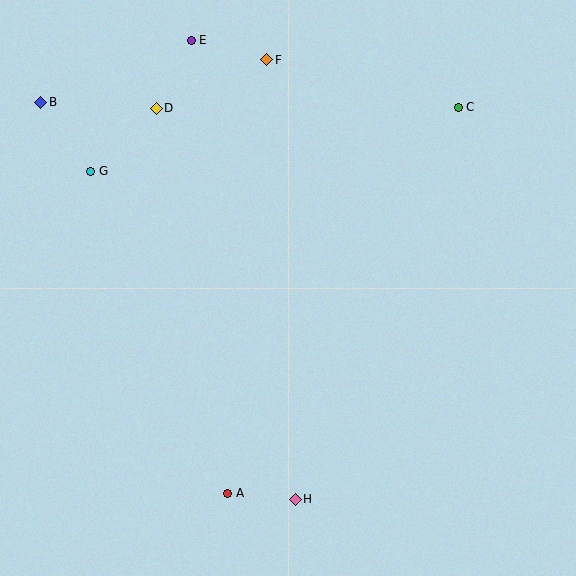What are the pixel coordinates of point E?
Point E is at (191, 40).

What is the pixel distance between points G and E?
The distance between G and E is 165 pixels.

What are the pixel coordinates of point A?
Point A is at (228, 493).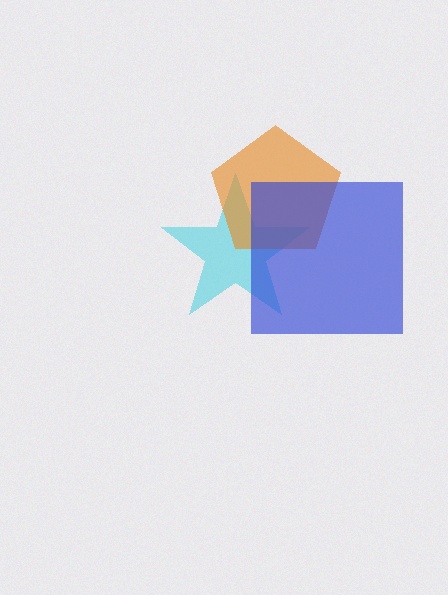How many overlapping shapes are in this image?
There are 3 overlapping shapes in the image.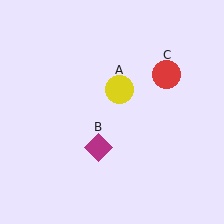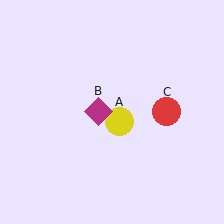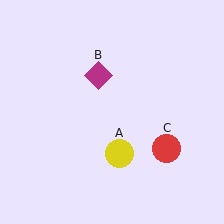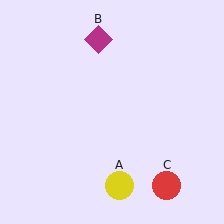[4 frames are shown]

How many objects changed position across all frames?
3 objects changed position: yellow circle (object A), magenta diamond (object B), red circle (object C).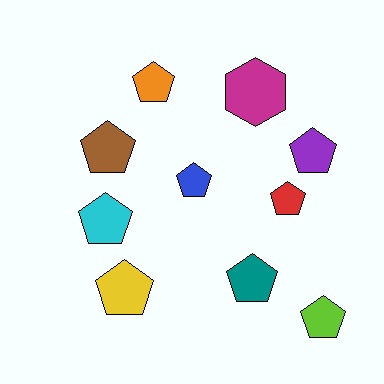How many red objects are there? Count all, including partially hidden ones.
There is 1 red object.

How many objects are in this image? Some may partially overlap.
There are 10 objects.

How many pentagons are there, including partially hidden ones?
There are 9 pentagons.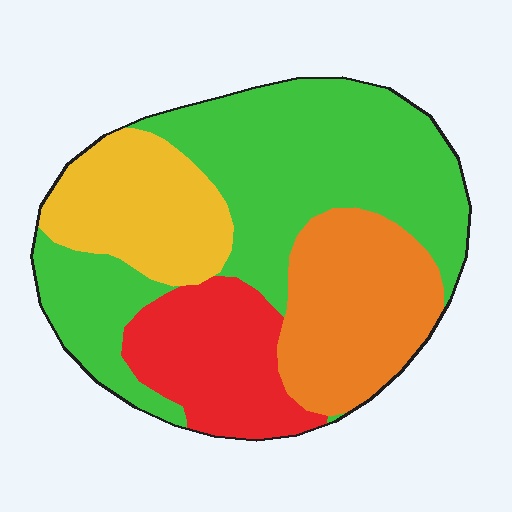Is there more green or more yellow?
Green.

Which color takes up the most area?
Green, at roughly 45%.